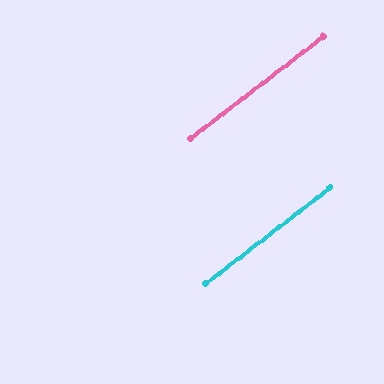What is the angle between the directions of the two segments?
Approximately 0 degrees.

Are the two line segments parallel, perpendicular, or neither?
Parallel — their directions differ by only 0.5°.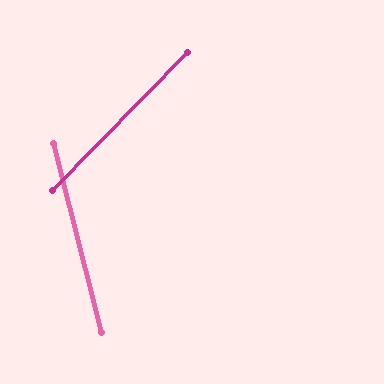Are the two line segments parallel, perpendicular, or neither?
Neither parallel nor perpendicular — they differ by about 59°.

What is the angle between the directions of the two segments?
Approximately 59 degrees.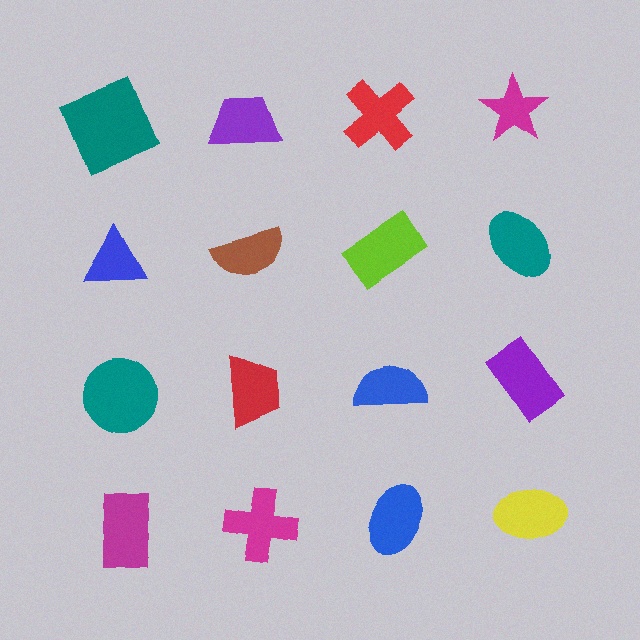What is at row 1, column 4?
A magenta star.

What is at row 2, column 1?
A blue triangle.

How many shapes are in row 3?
4 shapes.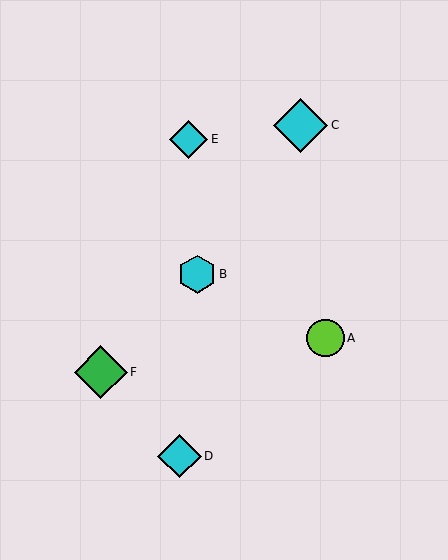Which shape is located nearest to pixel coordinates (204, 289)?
The cyan hexagon (labeled B) at (197, 274) is nearest to that location.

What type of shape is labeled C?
Shape C is a cyan diamond.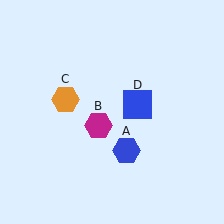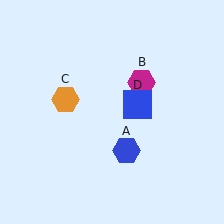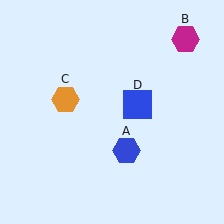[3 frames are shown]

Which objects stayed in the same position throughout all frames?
Blue hexagon (object A) and orange hexagon (object C) and blue square (object D) remained stationary.